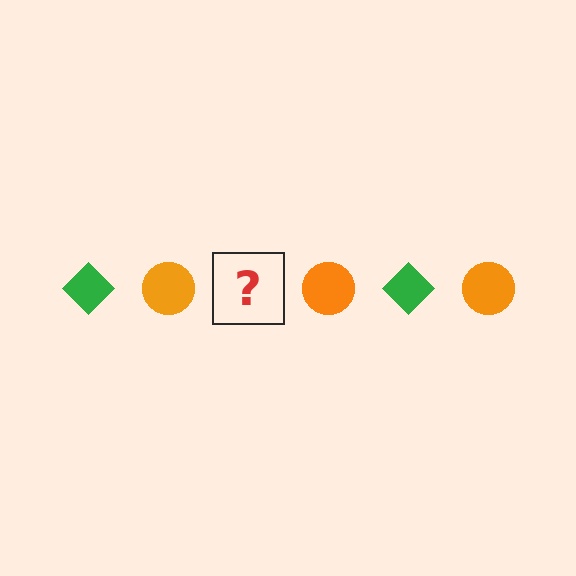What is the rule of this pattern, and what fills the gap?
The rule is that the pattern alternates between green diamond and orange circle. The gap should be filled with a green diamond.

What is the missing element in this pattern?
The missing element is a green diamond.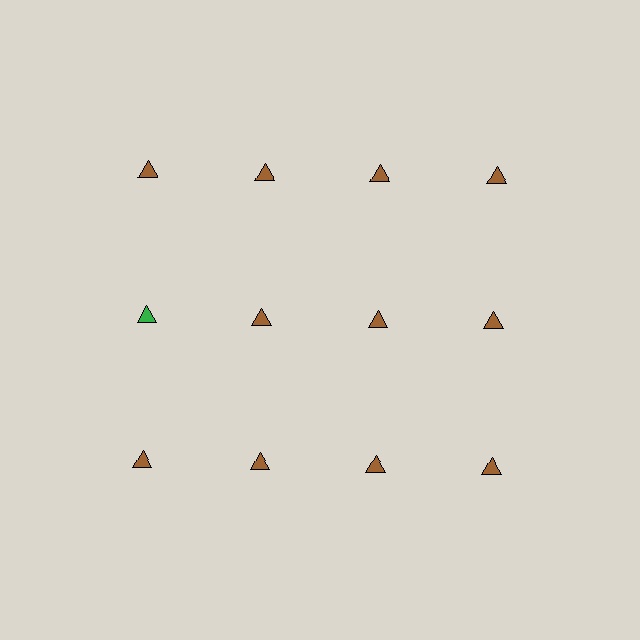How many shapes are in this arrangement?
There are 12 shapes arranged in a grid pattern.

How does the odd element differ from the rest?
It has a different color: green instead of brown.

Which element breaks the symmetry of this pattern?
The green triangle in the second row, leftmost column breaks the symmetry. All other shapes are brown triangles.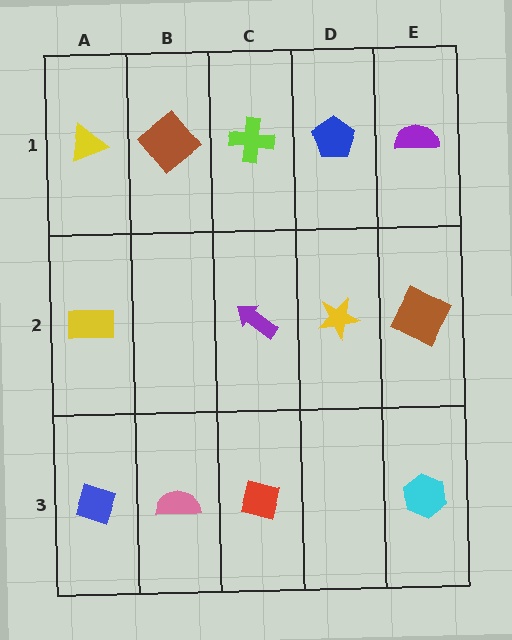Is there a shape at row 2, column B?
No, that cell is empty.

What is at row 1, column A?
A yellow triangle.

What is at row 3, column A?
A blue diamond.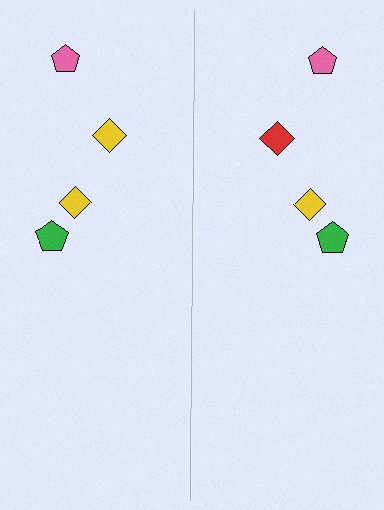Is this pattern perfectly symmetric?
No, the pattern is not perfectly symmetric. The red diamond on the right side breaks the symmetry — its mirror counterpart is yellow.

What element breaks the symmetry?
The red diamond on the right side breaks the symmetry — its mirror counterpart is yellow.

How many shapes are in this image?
There are 8 shapes in this image.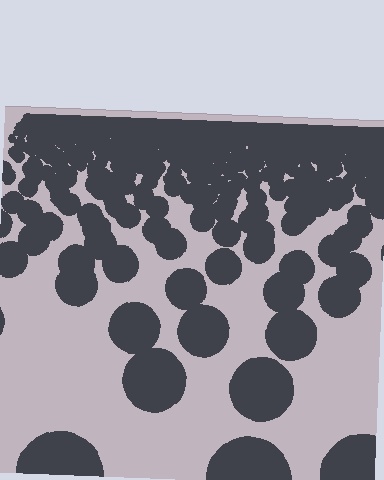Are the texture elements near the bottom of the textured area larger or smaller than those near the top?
Larger. Near the bottom, elements are closer to the viewer and appear at a bigger on-screen size.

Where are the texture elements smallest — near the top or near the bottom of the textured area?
Near the top.